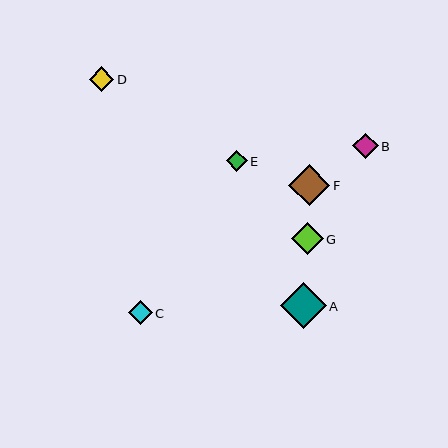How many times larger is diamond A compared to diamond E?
Diamond A is approximately 2.2 times the size of diamond E.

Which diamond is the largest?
Diamond A is the largest with a size of approximately 46 pixels.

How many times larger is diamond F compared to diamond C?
Diamond F is approximately 1.7 times the size of diamond C.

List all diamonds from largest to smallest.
From largest to smallest: A, F, G, B, D, C, E.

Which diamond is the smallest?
Diamond E is the smallest with a size of approximately 21 pixels.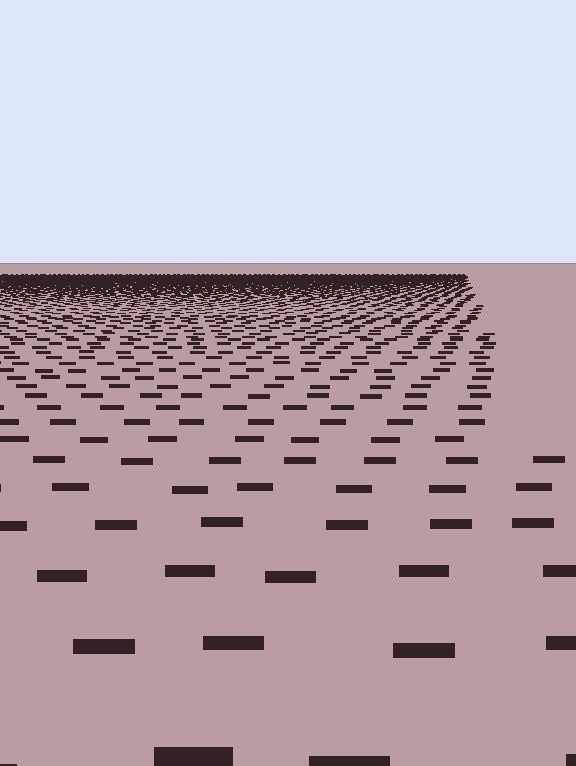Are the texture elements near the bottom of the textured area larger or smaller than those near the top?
Larger. Near the bottom, elements are closer to the viewer and appear at a bigger on-screen size.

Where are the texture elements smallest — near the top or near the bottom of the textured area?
Near the top.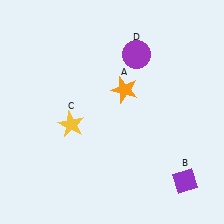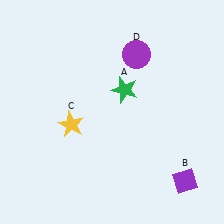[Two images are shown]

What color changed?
The star (A) changed from orange in Image 1 to green in Image 2.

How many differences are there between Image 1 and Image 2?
There is 1 difference between the two images.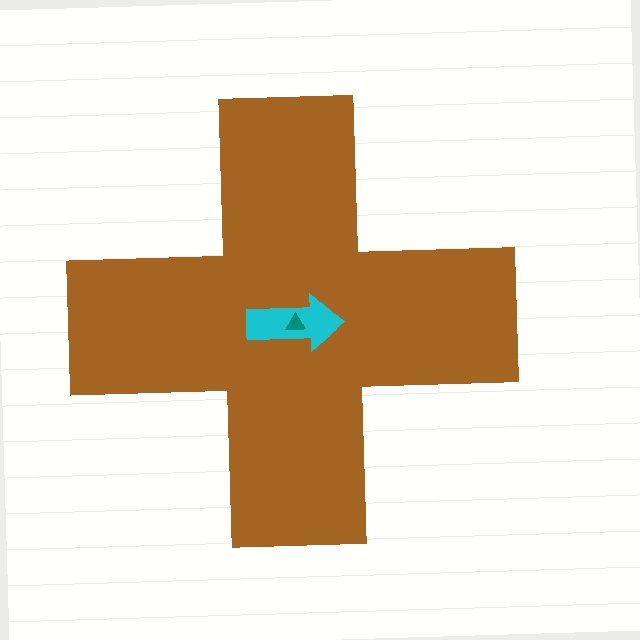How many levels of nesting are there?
3.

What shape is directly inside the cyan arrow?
The teal triangle.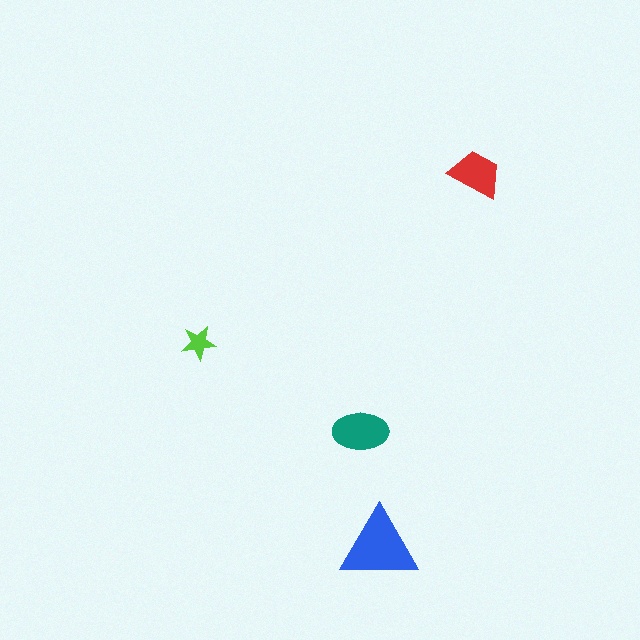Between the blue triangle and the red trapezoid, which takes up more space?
The blue triangle.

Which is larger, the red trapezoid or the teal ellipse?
The teal ellipse.